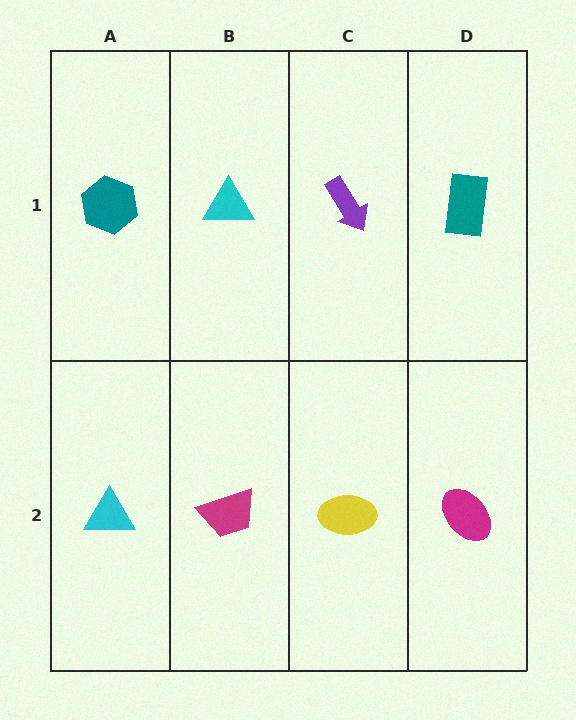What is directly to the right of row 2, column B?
A yellow ellipse.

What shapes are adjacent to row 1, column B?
A magenta trapezoid (row 2, column B), a teal hexagon (row 1, column A), a purple arrow (row 1, column C).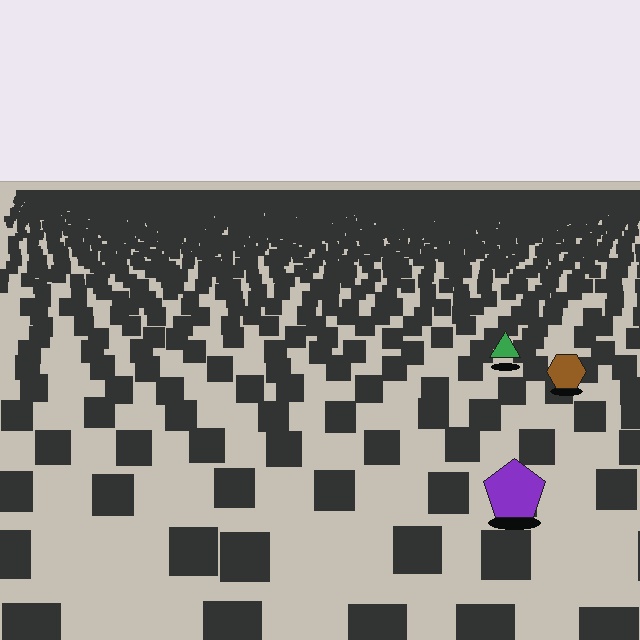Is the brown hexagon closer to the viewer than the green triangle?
Yes. The brown hexagon is closer — you can tell from the texture gradient: the ground texture is coarser near it.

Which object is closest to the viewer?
The purple pentagon is closest. The texture marks near it are larger and more spread out.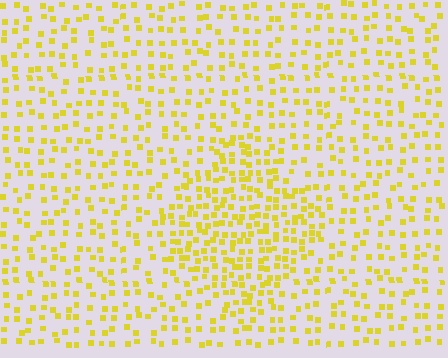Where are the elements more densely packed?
The elements are more densely packed inside the diamond boundary.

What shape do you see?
I see a diamond.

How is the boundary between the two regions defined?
The boundary is defined by a change in element density (approximately 1.9x ratio). All elements are the same color, size, and shape.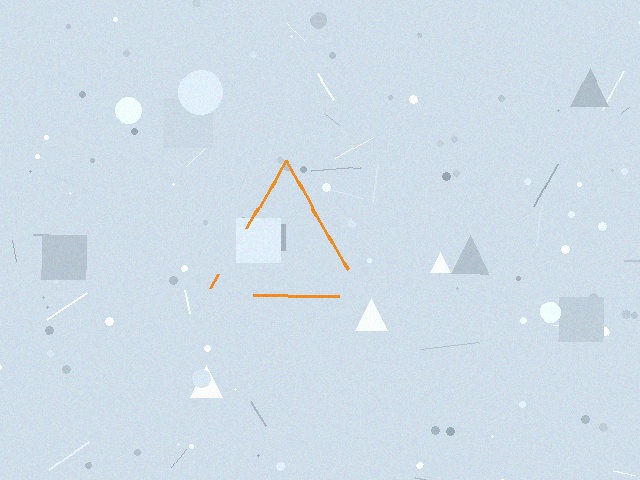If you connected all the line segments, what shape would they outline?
They would outline a triangle.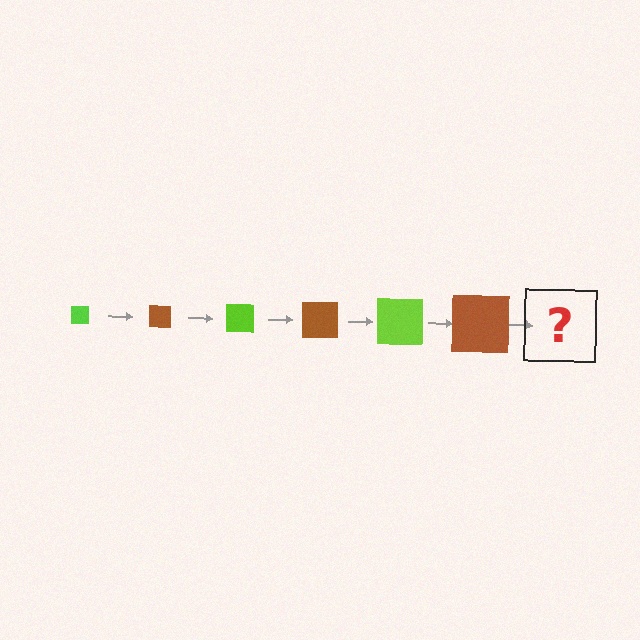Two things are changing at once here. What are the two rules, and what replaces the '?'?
The two rules are that the square grows larger each step and the color cycles through lime and brown. The '?' should be a lime square, larger than the previous one.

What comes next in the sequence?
The next element should be a lime square, larger than the previous one.